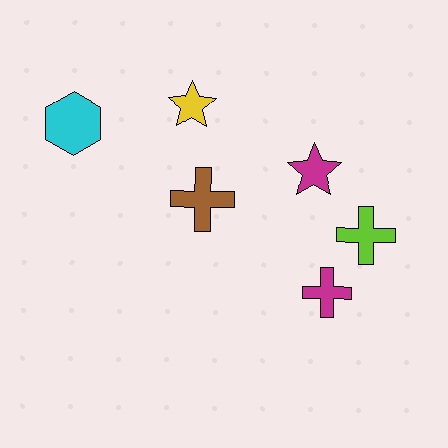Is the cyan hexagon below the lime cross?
No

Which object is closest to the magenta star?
The lime cross is closest to the magenta star.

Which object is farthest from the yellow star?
The magenta cross is farthest from the yellow star.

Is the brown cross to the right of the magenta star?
No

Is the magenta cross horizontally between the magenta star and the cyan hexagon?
No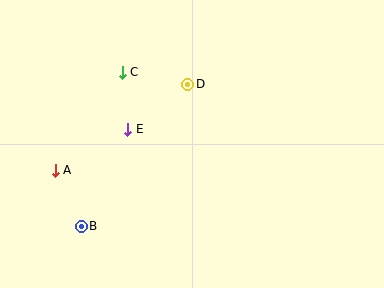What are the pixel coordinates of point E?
Point E is at (128, 129).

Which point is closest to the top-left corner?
Point C is closest to the top-left corner.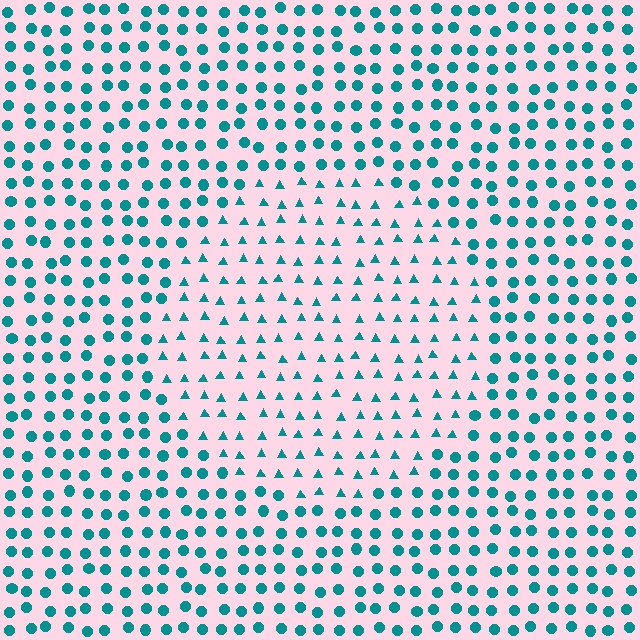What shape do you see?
I see a circle.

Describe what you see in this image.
The image is filled with small teal elements arranged in a uniform grid. A circle-shaped region contains triangles, while the surrounding area contains circles. The boundary is defined purely by the change in element shape.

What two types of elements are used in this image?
The image uses triangles inside the circle region and circles outside it.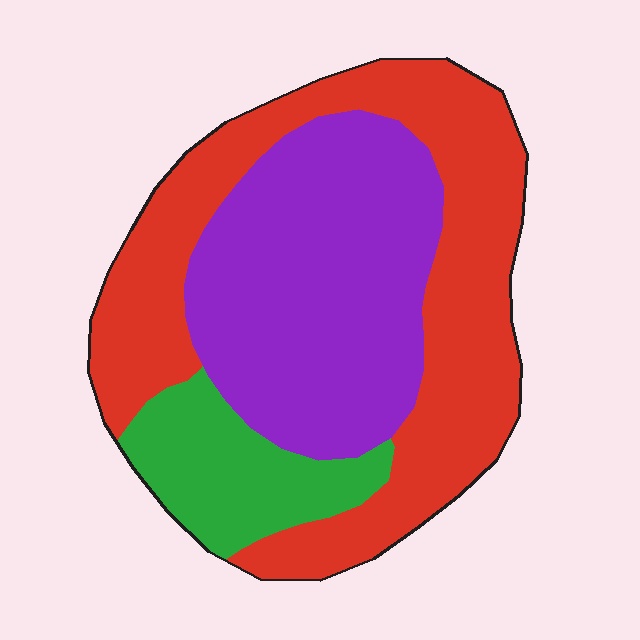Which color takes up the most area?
Red, at roughly 45%.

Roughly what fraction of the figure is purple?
Purple takes up about two fifths (2/5) of the figure.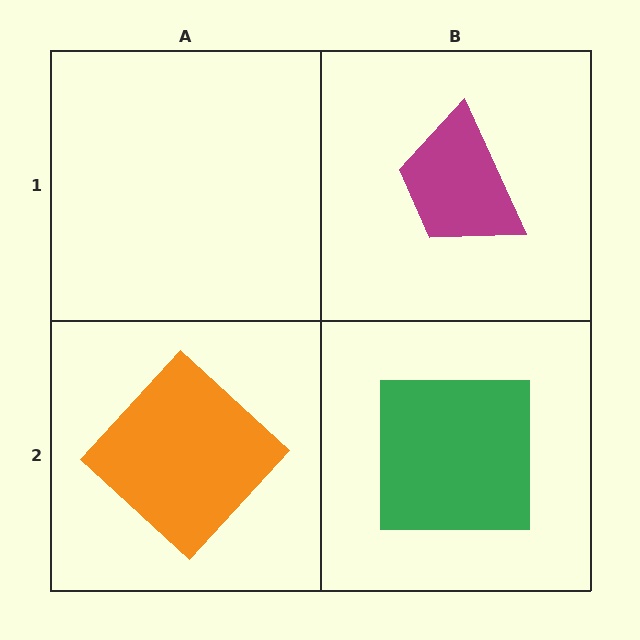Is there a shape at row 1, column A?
No, that cell is empty.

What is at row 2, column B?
A green square.